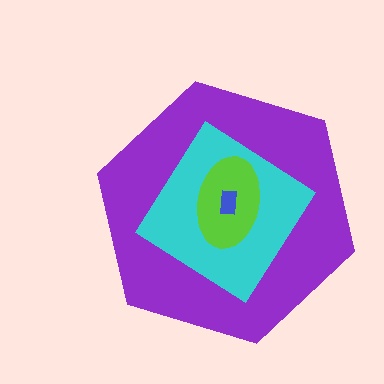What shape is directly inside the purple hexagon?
The cyan diamond.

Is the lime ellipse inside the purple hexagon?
Yes.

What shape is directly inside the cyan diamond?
The lime ellipse.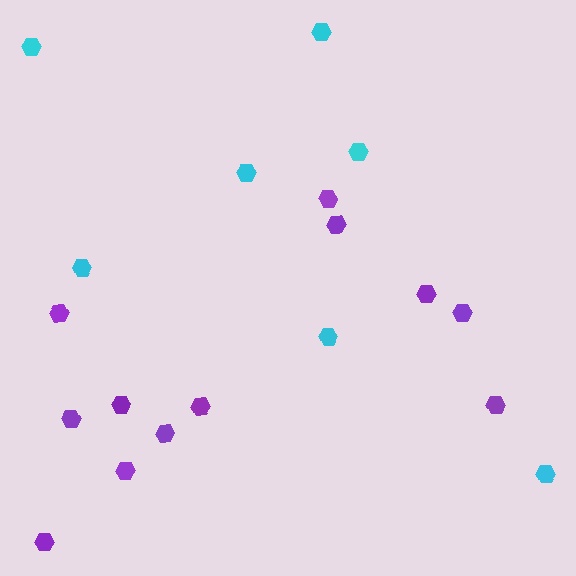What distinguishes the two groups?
There are 2 groups: one group of purple hexagons (12) and one group of cyan hexagons (7).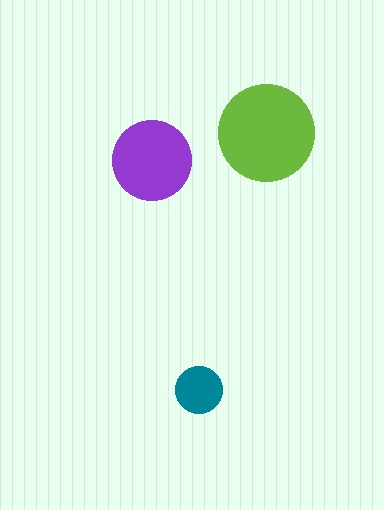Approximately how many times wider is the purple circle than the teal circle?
About 1.5 times wider.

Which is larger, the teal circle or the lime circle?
The lime one.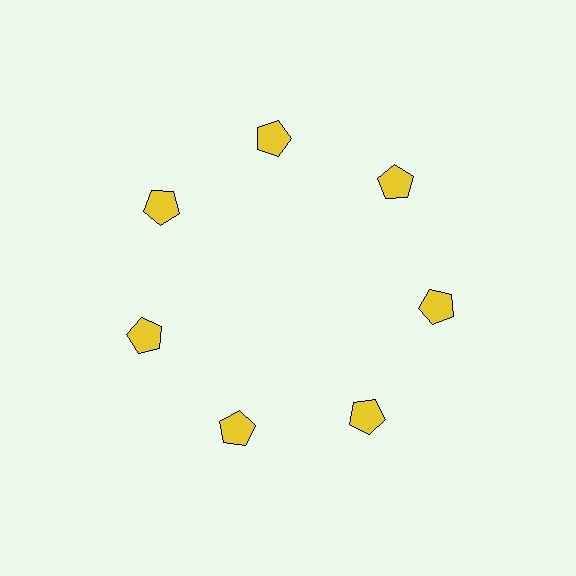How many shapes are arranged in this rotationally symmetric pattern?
There are 7 shapes, arranged in 7 groups of 1.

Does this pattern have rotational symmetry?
Yes, this pattern has 7-fold rotational symmetry. It looks the same after rotating 51 degrees around the center.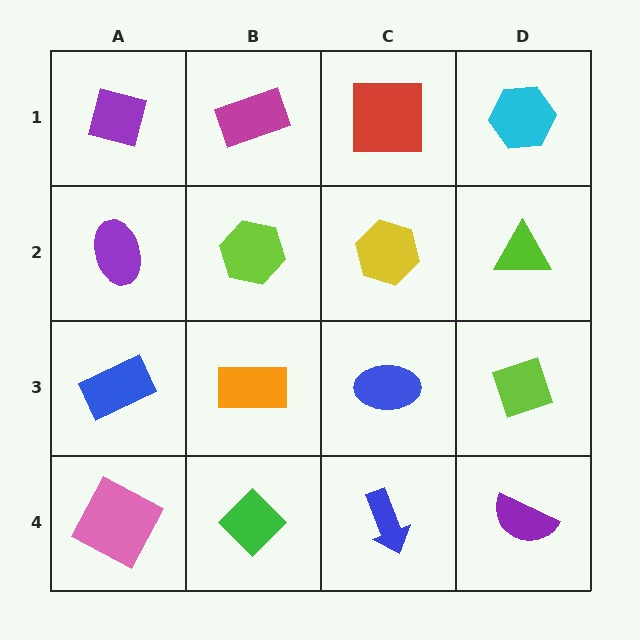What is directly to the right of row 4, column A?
A green diamond.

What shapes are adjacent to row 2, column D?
A cyan hexagon (row 1, column D), a lime diamond (row 3, column D), a yellow hexagon (row 2, column C).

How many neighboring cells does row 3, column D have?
3.